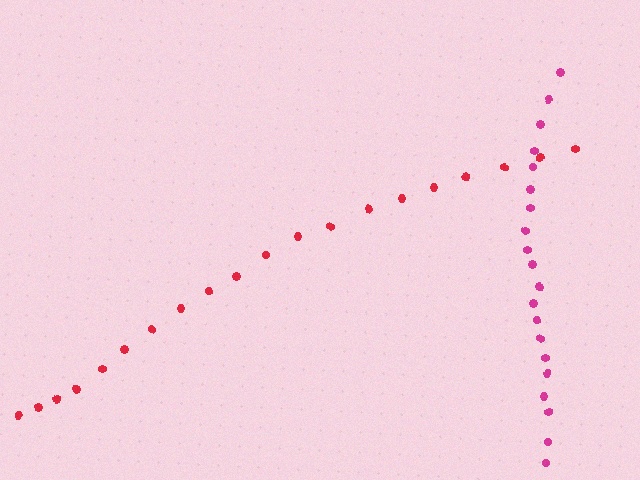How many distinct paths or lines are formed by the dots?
There are 2 distinct paths.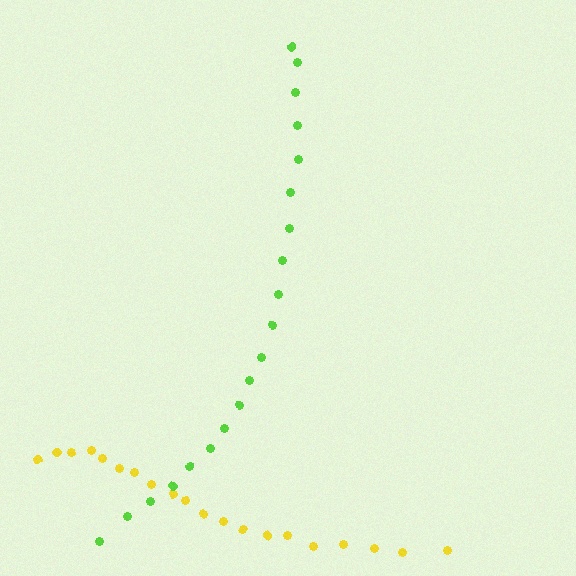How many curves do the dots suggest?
There are 2 distinct paths.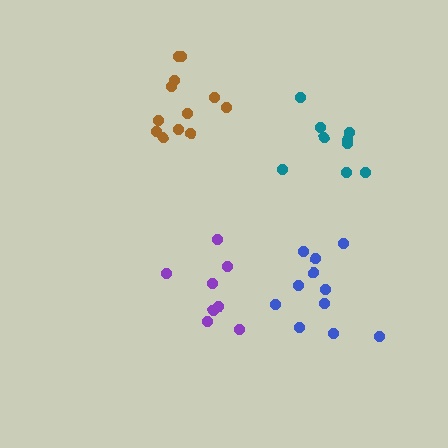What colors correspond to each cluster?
The clusters are colored: teal, purple, blue, brown.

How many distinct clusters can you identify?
There are 4 distinct clusters.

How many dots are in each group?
Group 1: 9 dots, Group 2: 8 dots, Group 3: 11 dots, Group 4: 12 dots (40 total).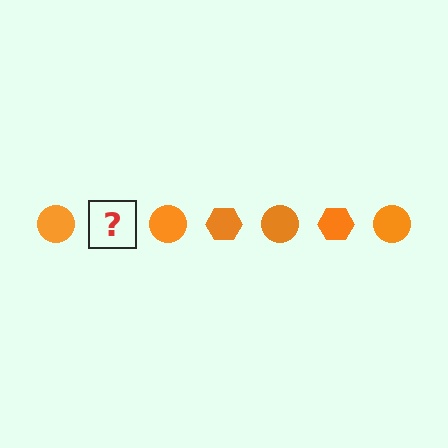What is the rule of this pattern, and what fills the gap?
The rule is that the pattern cycles through circle, hexagon shapes in orange. The gap should be filled with an orange hexagon.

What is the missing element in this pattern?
The missing element is an orange hexagon.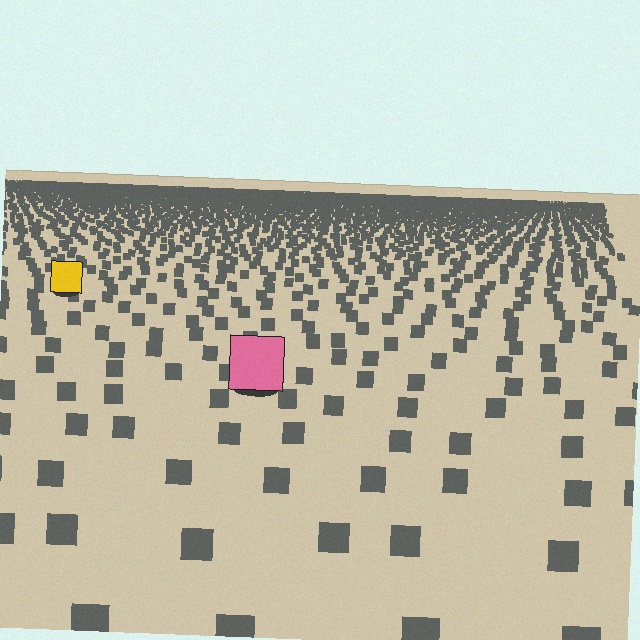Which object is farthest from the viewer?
The yellow square is farthest from the viewer. It appears smaller and the ground texture around it is denser.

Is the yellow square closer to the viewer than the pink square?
No. The pink square is closer — you can tell from the texture gradient: the ground texture is coarser near it.